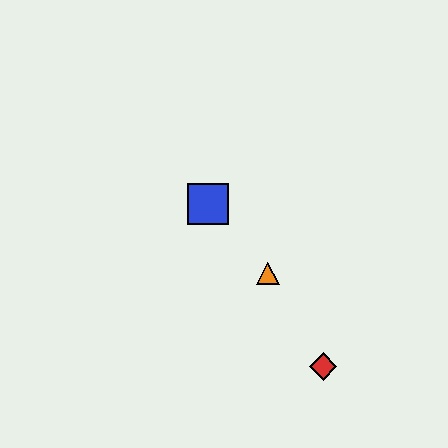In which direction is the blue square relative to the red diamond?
The blue square is above the red diamond.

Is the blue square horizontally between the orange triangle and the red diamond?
No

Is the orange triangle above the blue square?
No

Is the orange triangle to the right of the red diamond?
No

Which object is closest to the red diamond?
The orange triangle is closest to the red diamond.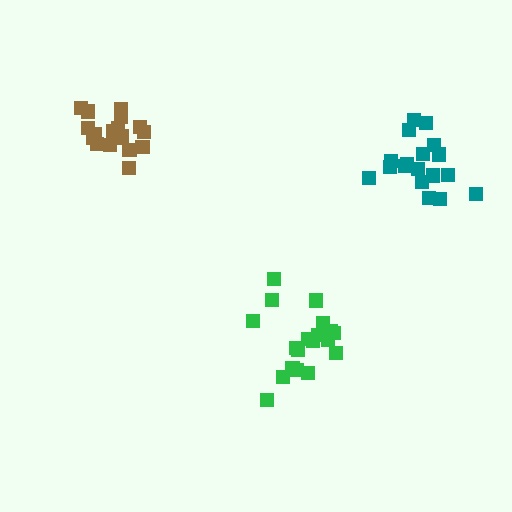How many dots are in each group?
Group 1: 19 dots, Group 2: 18 dots, Group 3: 18 dots (55 total).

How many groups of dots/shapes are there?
There are 3 groups.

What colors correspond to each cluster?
The clusters are colored: green, brown, teal.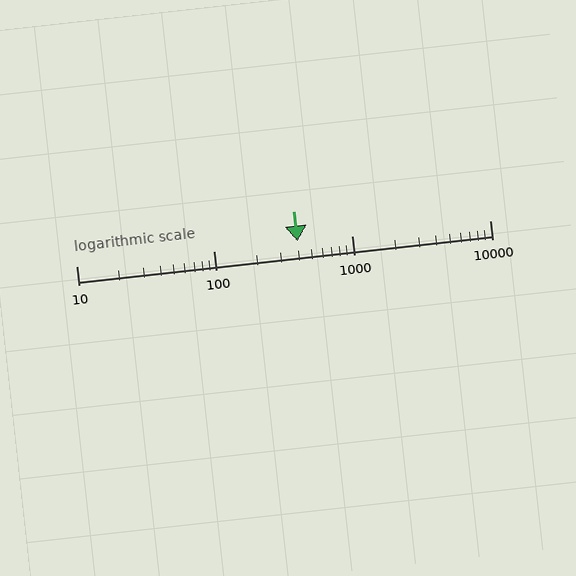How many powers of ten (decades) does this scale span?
The scale spans 3 decades, from 10 to 10000.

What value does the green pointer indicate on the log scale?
The pointer indicates approximately 400.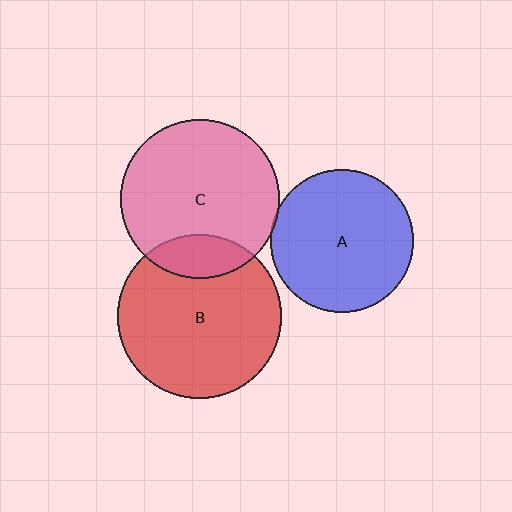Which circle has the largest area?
Circle B (red).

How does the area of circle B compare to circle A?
Approximately 1.3 times.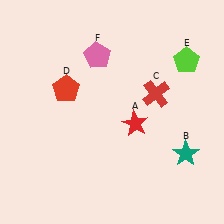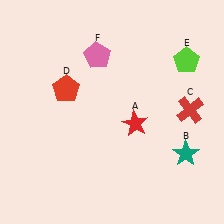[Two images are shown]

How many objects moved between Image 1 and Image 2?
1 object moved between the two images.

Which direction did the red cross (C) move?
The red cross (C) moved right.